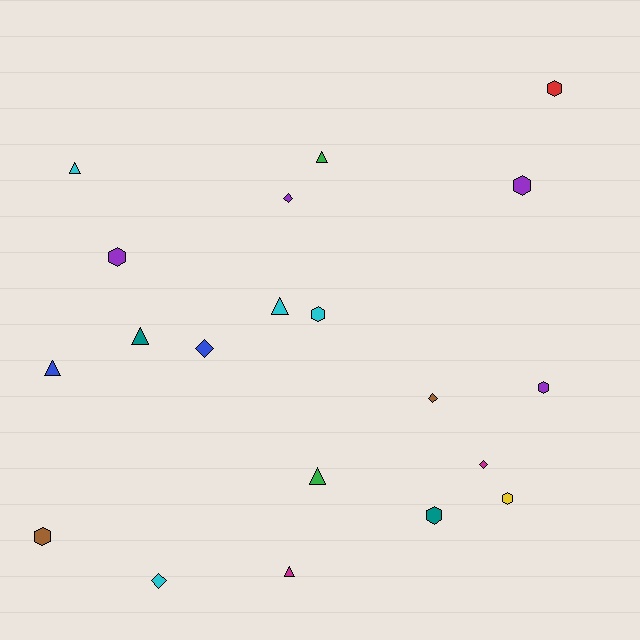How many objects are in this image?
There are 20 objects.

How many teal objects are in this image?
There are 2 teal objects.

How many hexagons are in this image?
There are 8 hexagons.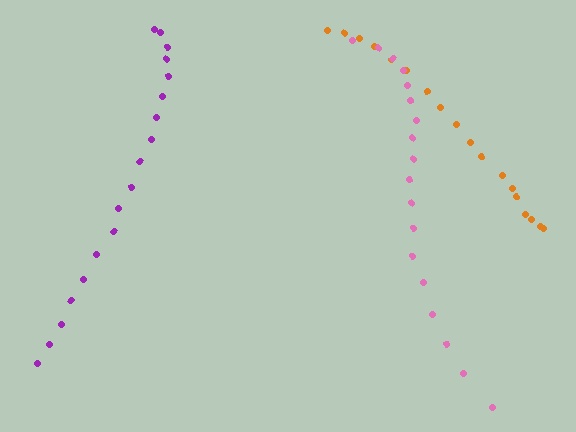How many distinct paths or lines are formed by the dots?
There are 3 distinct paths.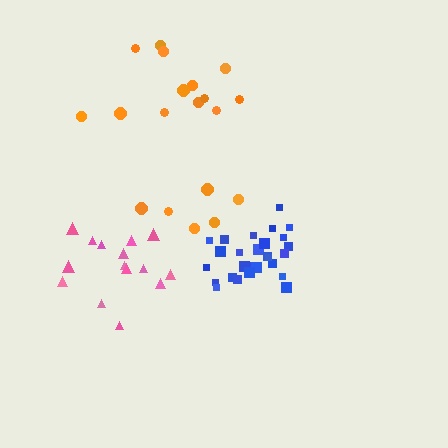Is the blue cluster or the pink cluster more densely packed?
Blue.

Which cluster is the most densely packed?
Blue.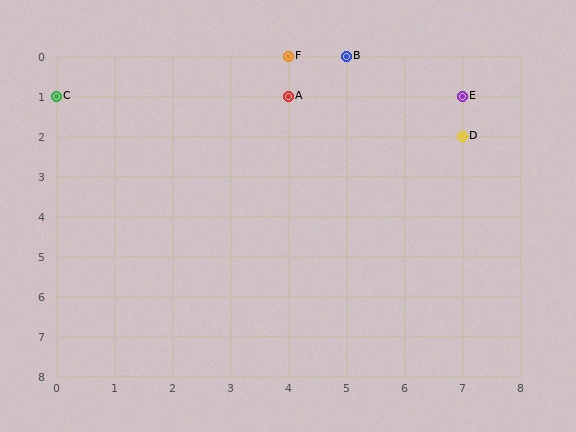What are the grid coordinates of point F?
Point F is at grid coordinates (4, 0).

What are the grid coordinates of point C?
Point C is at grid coordinates (0, 1).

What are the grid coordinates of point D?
Point D is at grid coordinates (7, 2).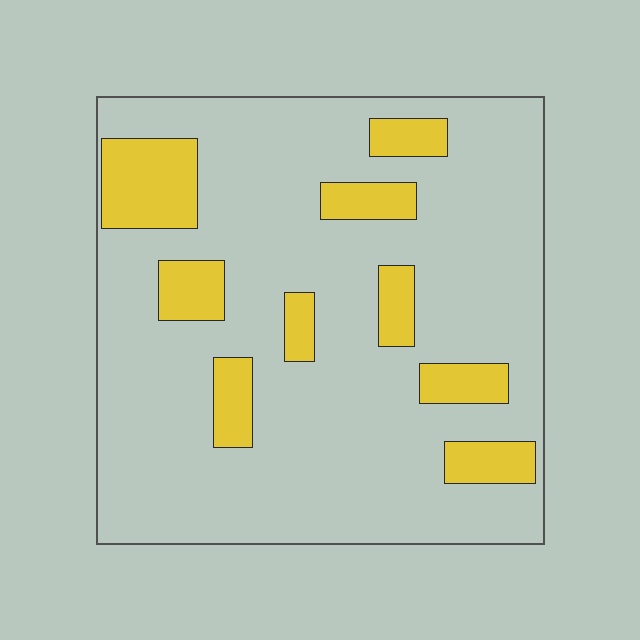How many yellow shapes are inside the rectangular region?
9.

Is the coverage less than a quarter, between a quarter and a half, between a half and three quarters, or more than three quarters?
Less than a quarter.